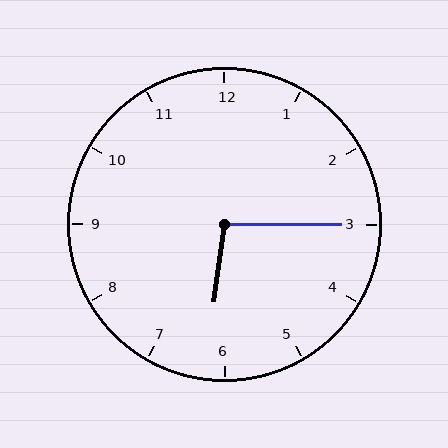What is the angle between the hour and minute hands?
Approximately 98 degrees.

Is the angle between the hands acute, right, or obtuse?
It is obtuse.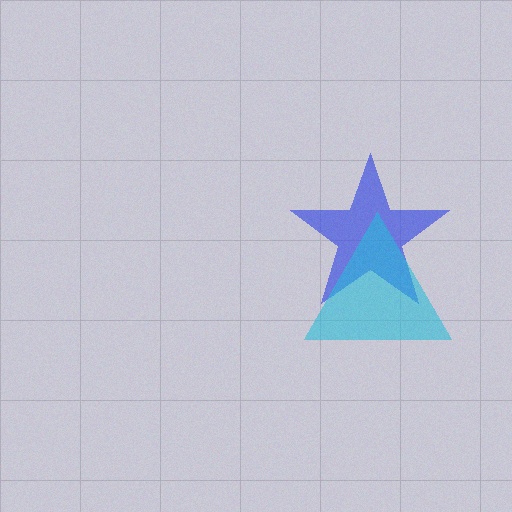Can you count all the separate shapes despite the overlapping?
Yes, there are 2 separate shapes.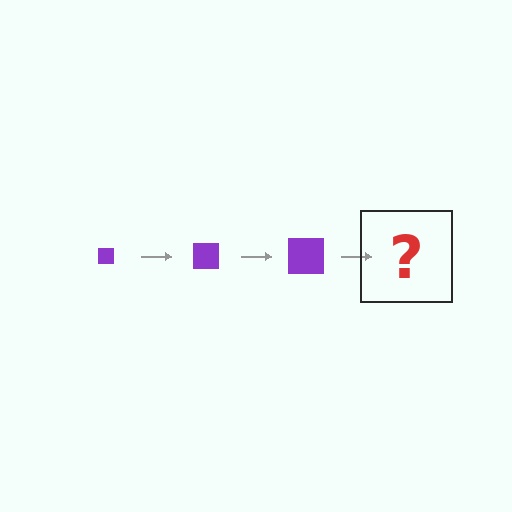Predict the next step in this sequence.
The next step is a purple square, larger than the previous one.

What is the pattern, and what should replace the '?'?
The pattern is that the square gets progressively larger each step. The '?' should be a purple square, larger than the previous one.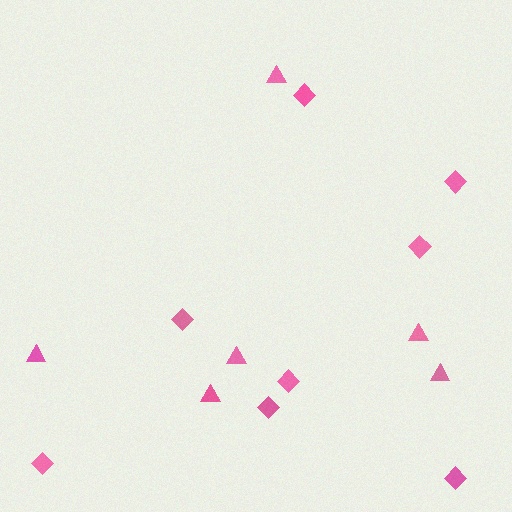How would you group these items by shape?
There are 2 groups: one group of diamonds (8) and one group of triangles (6).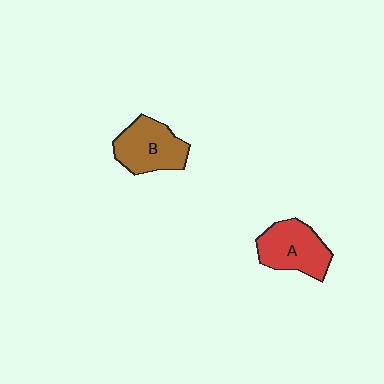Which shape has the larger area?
Shape A (red).